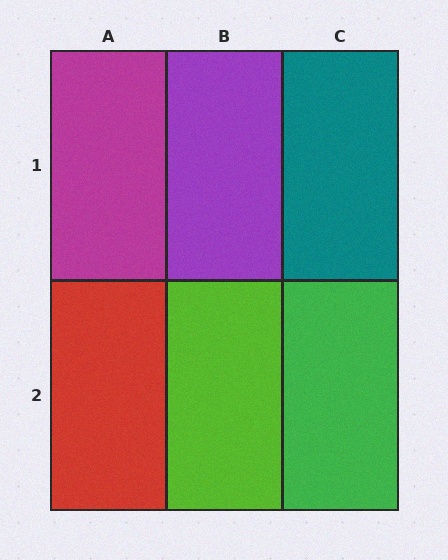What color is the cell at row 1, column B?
Purple.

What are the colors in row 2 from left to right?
Red, lime, green.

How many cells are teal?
1 cell is teal.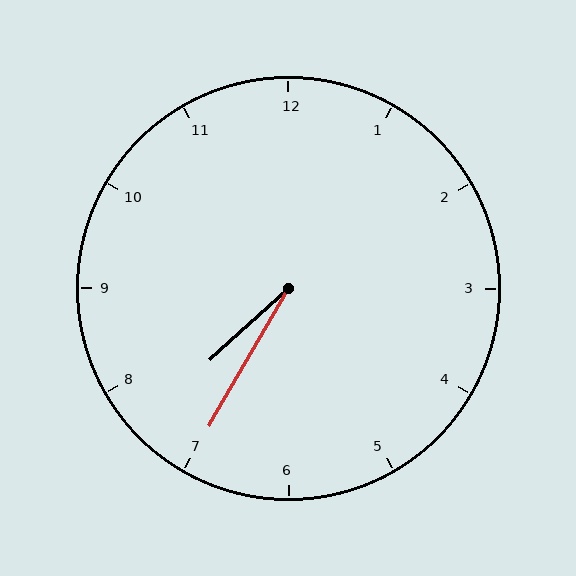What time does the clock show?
7:35.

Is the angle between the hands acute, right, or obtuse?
It is acute.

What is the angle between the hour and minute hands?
Approximately 18 degrees.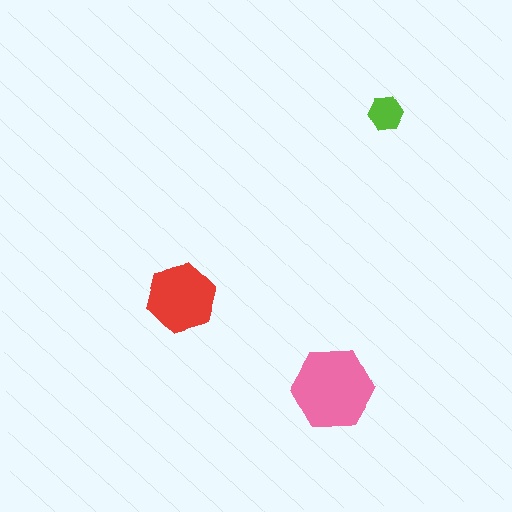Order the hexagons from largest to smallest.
the pink one, the red one, the lime one.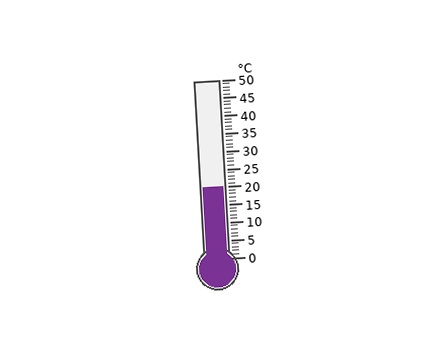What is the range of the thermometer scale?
The thermometer scale ranges from 0°C to 50°C.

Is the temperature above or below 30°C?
The temperature is below 30°C.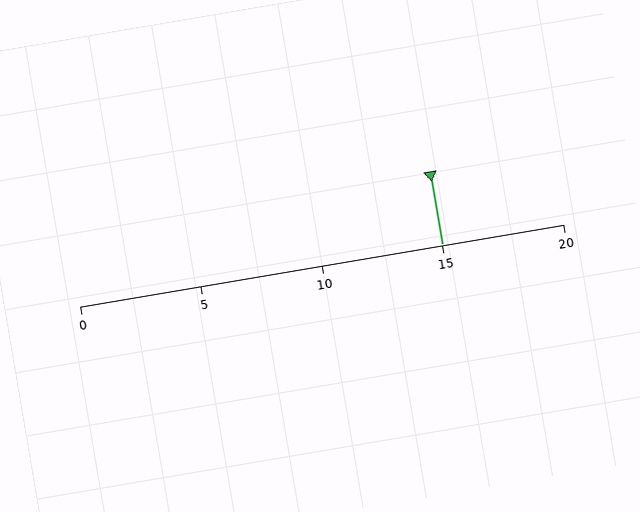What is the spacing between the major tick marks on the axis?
The major ticks are spaced 5 apart.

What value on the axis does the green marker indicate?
The marker indicates approximately 15.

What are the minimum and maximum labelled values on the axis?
The axis runs from 0 to 20.